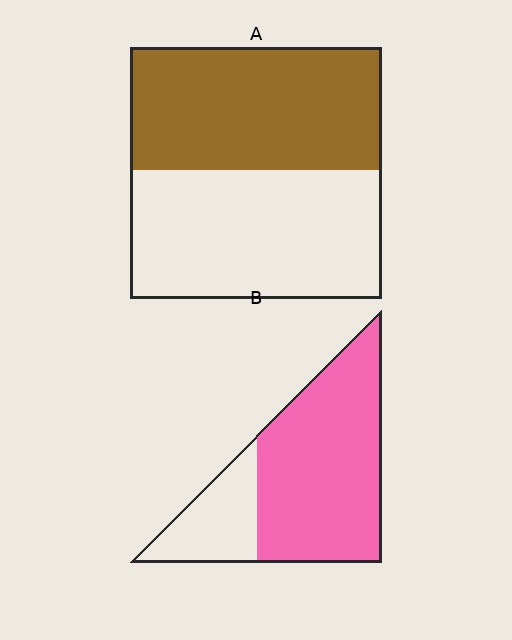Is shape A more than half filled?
Roughly half.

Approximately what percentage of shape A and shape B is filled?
A is approximately 50% and B is approximately 75%.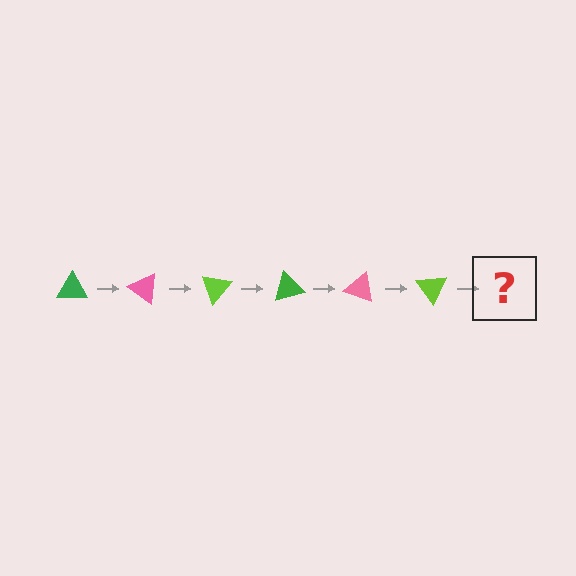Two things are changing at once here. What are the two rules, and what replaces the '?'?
The two rules are that it rotates 35 degrees each step and the color cycles through green, pink, and lime. The '?' should be a green triangle, rotated 210 degrees from the start.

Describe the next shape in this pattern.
It should be a green triangle, rotated 210 degrees from the start.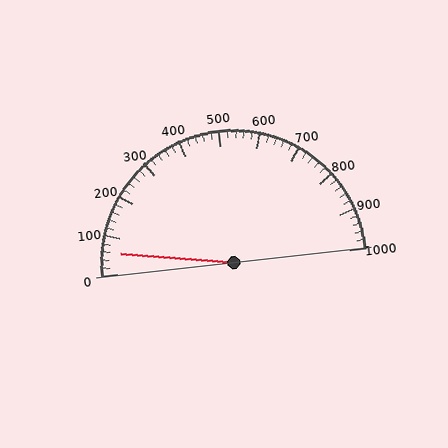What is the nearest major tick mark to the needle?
The nearest major tick mark is 100.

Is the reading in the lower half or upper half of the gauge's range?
The reading is in the lower half of the range (0 to 1000).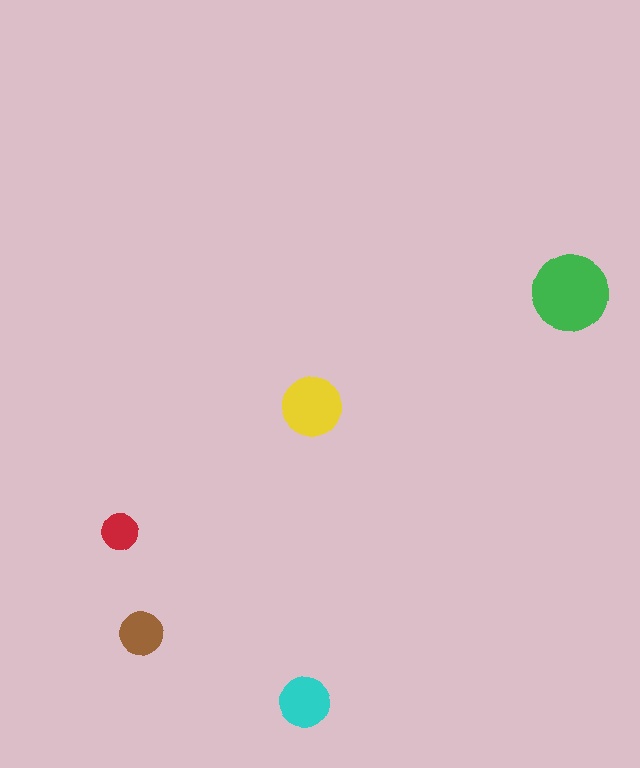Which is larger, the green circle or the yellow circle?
The green one.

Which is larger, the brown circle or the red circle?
The brown one.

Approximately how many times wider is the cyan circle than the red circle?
About 1.5 times wider.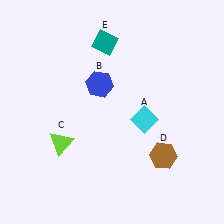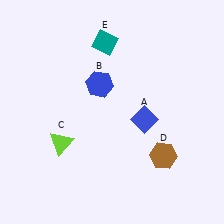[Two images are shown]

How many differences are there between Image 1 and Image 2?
There is 1 difference between the two images.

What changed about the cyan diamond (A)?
In Image 1, A is cyan. In Image 2, it changed to blue.